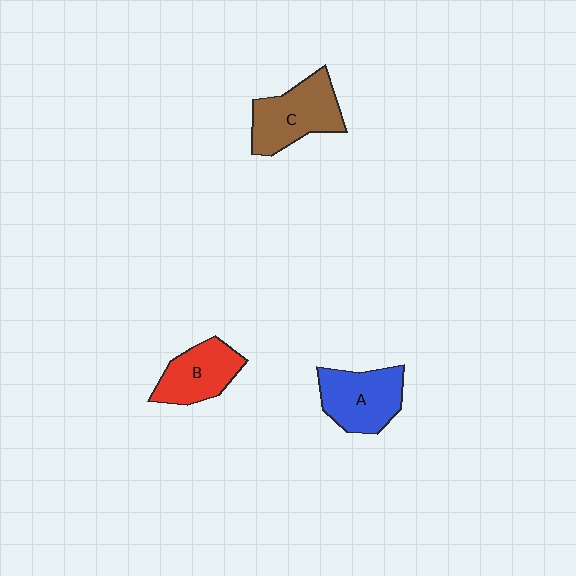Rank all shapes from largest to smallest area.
From largest to smallest: C (brown), A (blue), B (red).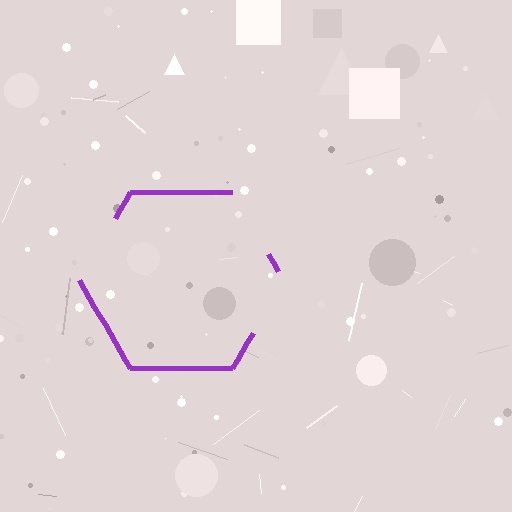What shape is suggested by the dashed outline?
The dashed outline suggests a hexagon.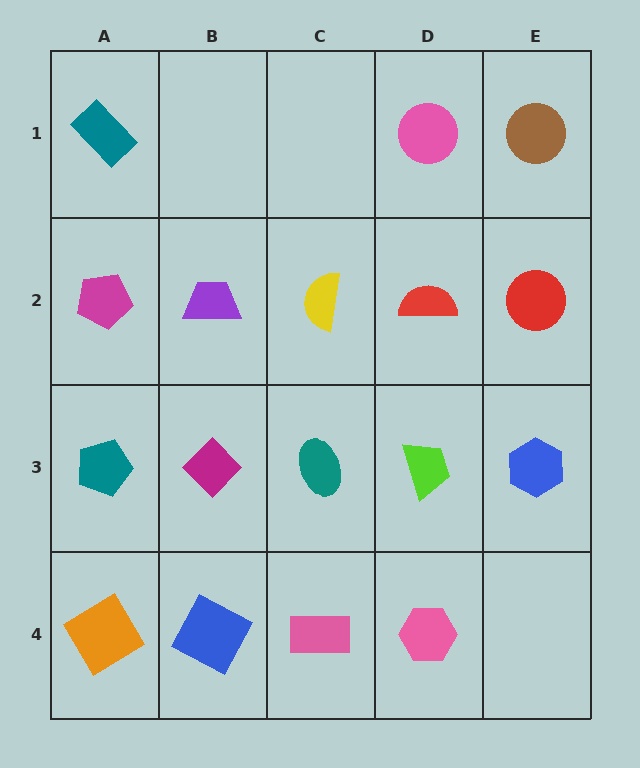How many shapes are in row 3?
5 shapes.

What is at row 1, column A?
A teal rectangle.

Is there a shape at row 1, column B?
No, that cell is empty.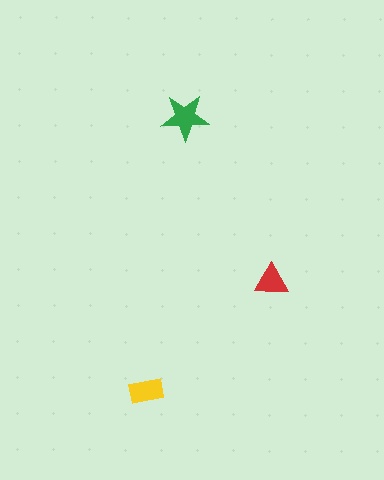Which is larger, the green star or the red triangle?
The green star.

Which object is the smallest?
The red triangle.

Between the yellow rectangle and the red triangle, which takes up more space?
The yellow rectangle.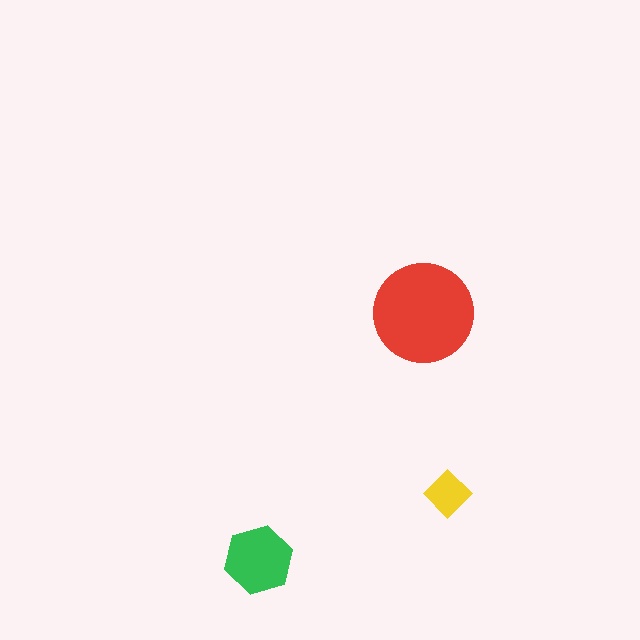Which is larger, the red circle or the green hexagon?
The red circle.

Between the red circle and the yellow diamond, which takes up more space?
The red circle.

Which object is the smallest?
The yellow diamond.